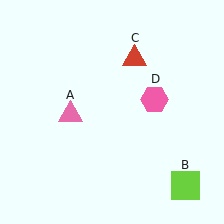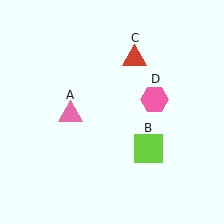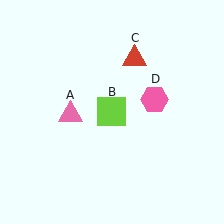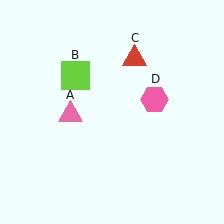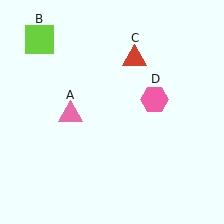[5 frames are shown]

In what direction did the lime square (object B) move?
The lime square (object B) moved up and to the left.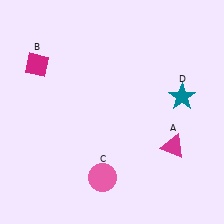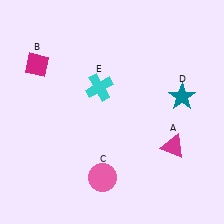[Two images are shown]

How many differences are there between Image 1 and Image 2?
There is 1 difference between the two images.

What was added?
A cyan cross (E) was added in Image 2.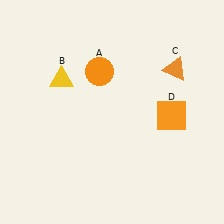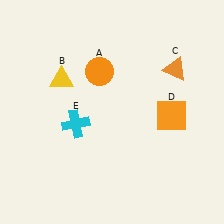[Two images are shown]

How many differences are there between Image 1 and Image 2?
There is 1 difference between the two images.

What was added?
A cyan cross (E) was added in Image 2.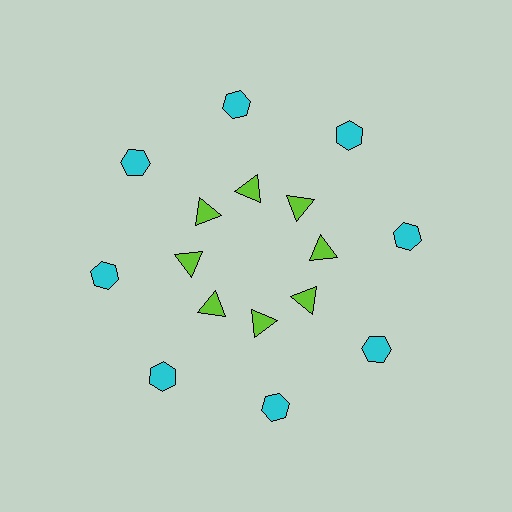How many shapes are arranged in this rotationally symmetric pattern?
There are 16 shapes, arranged in 8 groups of 2.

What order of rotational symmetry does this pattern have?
This pattern has 8-fold rotational symmetry.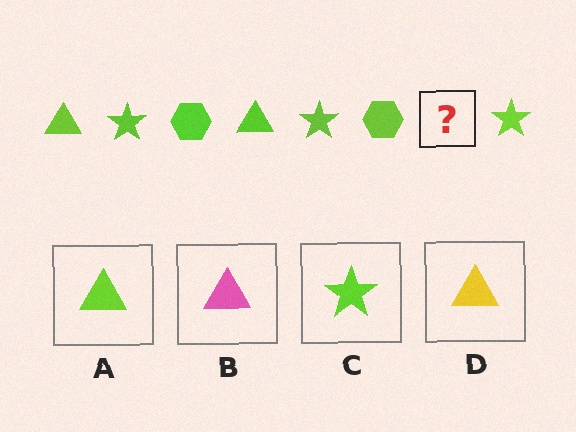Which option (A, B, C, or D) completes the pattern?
A.